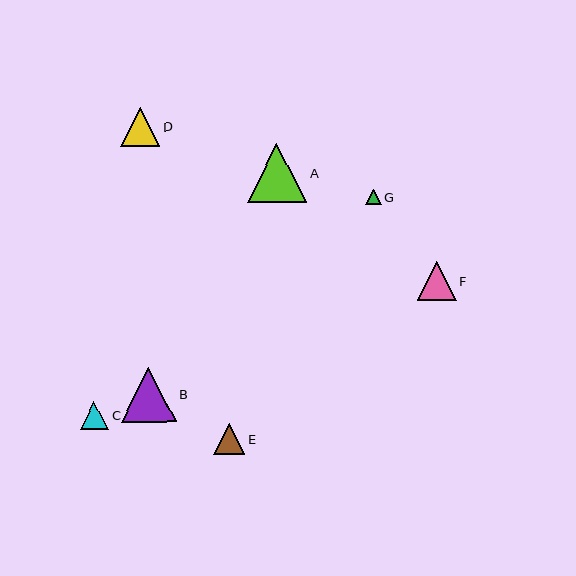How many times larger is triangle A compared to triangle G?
Triangle A is approximately 3.8 times the size of triangle G.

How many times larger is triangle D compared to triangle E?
Triangle D is approximately 1.2 times the size of triangle E.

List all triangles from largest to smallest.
From largest to smallest: A, B, F, D, E, C, G.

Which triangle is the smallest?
Triangle G is the smallest with a size of approximately 16 pixels.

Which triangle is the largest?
Triangle A is the largest with a size of approximately 59 pixels.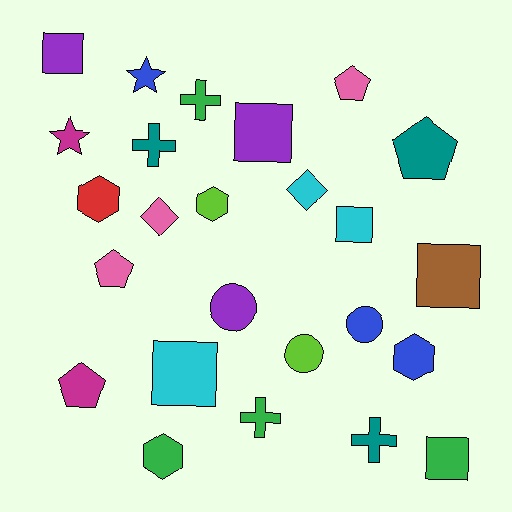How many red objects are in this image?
There is 1 red object.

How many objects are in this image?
There are 25 objects.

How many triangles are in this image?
There are no triangles.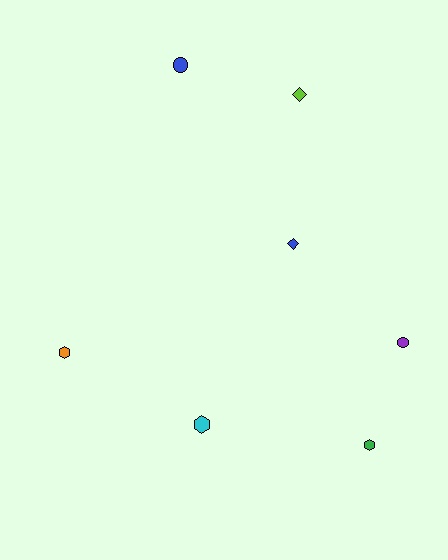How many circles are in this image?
There are 2 circles.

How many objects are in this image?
There are 7 objects.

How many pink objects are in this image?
There are no pink objects.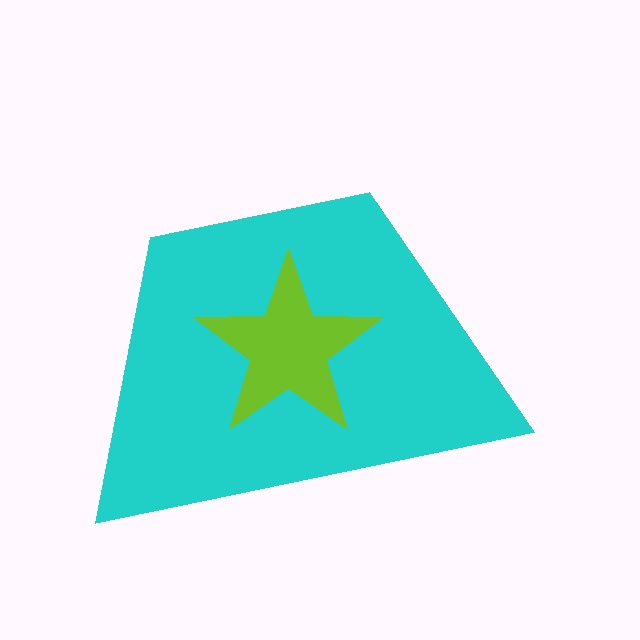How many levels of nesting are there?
2.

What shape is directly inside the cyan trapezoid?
The lime star.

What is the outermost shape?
The cyan trapezoid.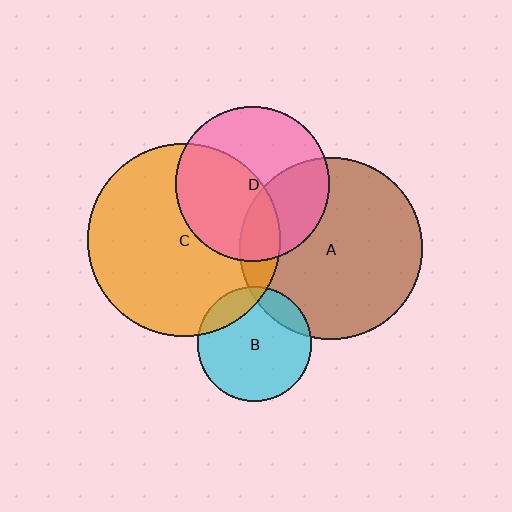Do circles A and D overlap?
Yes.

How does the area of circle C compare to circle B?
Approximately 2.8 times.